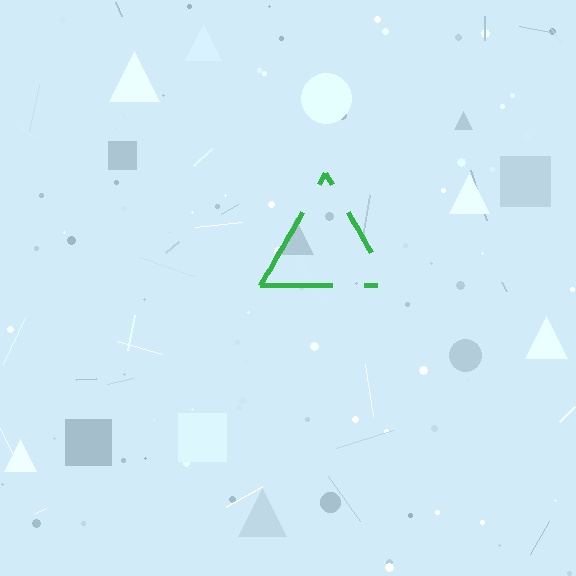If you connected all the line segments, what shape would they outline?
They would outline a triangle.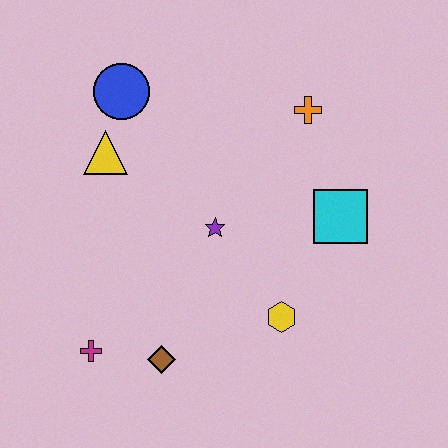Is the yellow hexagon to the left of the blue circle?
No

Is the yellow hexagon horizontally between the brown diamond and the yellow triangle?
No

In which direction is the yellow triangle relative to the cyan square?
The yellow triangle is to the left of the cyan square.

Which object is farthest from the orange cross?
The magenta cross is farthest from the orange cross.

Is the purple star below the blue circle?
Yes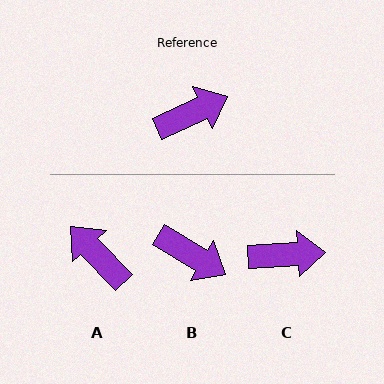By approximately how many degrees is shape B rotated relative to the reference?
Approximately 56 degrees clockwise.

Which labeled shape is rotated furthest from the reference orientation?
A, about 109 degrees away.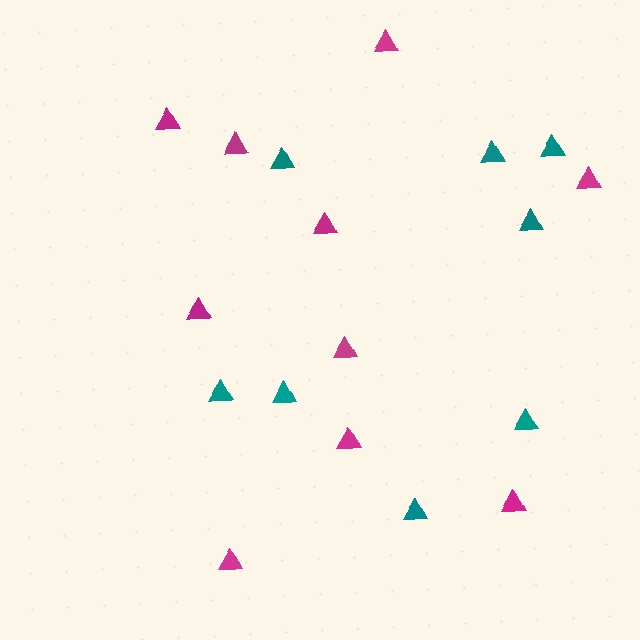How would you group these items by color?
There are 2 groups: one group of teal triangles (8) and one group of magenta triangles (10).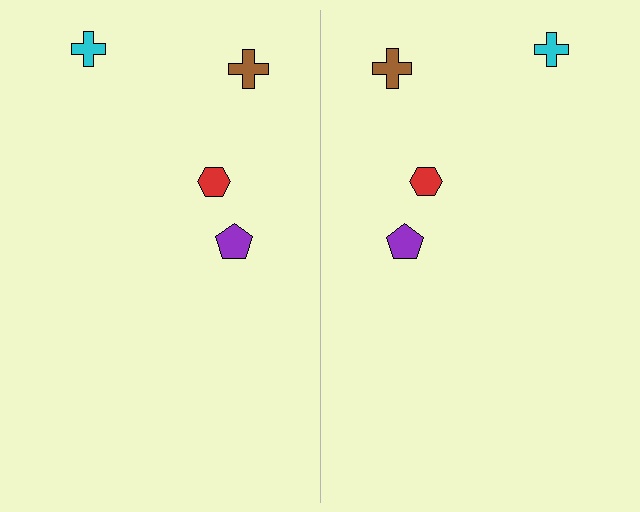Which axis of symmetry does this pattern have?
The pattern has a vertical axis of symmetry running through the center of the image.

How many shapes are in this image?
There are 8 shapes in this image.